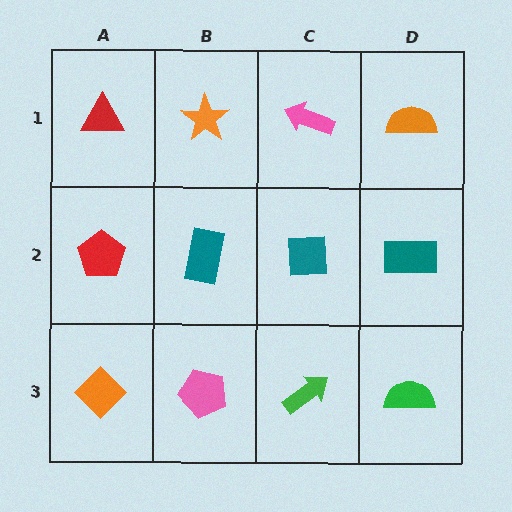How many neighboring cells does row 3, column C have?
3.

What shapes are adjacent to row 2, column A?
A red triangle (row 1, column A), an orange diamond (row 3, column A), a teal rectangle (row 2, column B).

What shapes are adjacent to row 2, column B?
An orange star (row 1, column B), a pink pentagon (row 3, column B), a red pentagon (row 2, column A), a teal square (row 2, column C).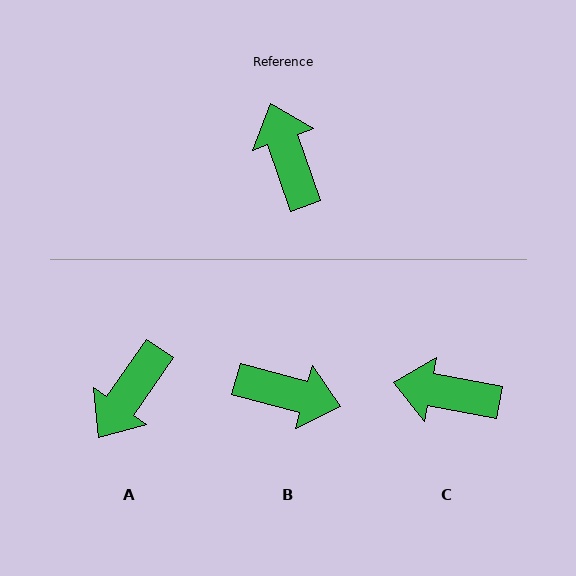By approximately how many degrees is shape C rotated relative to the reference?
Approximately 60 degrees counter-clockwise.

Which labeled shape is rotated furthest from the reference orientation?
A, about 126 degrees away.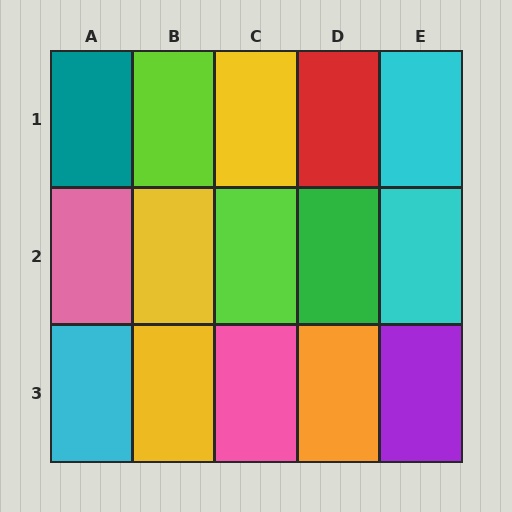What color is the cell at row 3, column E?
Purple.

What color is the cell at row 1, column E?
Cyan.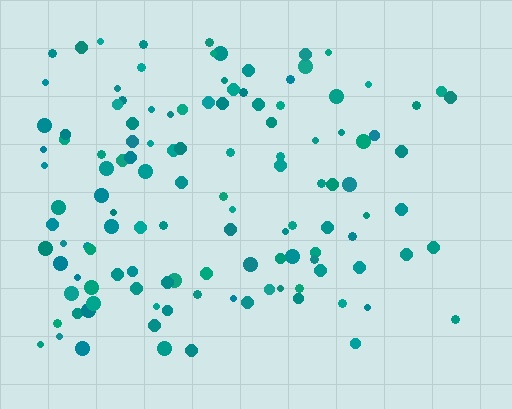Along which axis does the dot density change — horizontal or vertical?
Horizontal.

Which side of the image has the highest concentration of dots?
The left.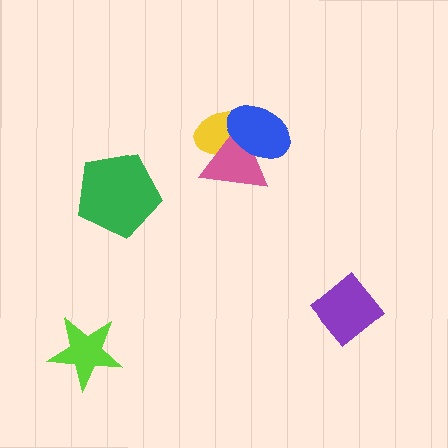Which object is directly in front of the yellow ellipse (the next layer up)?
The pink triangle is directly in front of the yellow ellipse.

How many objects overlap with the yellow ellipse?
2 objects overlap with the yellow ellipse.